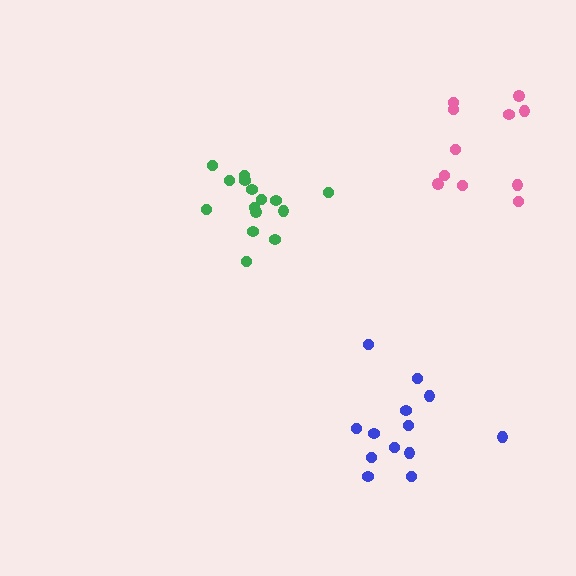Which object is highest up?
The pink cluster is topmost.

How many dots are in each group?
Group 1: 13 dots, Group 2: 11 dots, Group 3: 15 dots (39 total).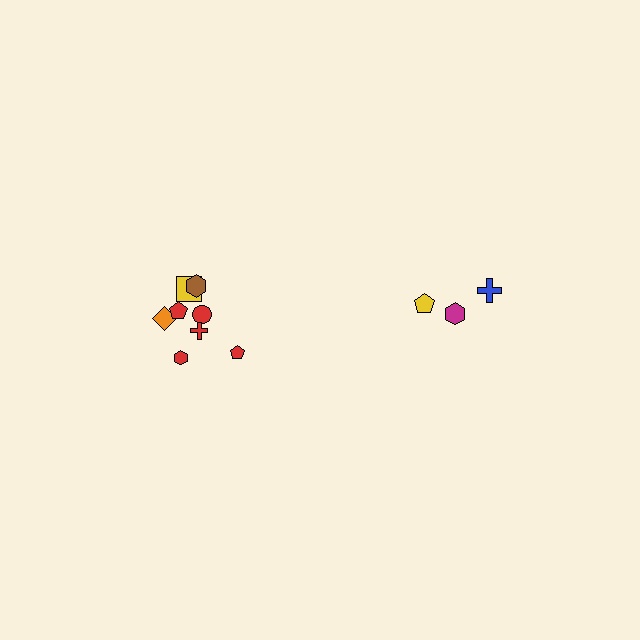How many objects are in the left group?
There are 8 objects.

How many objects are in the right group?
There are 3 objects.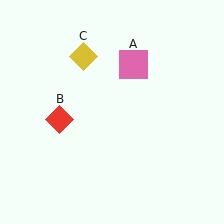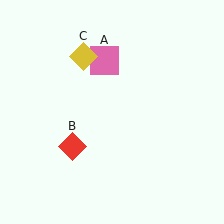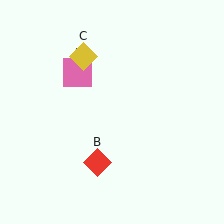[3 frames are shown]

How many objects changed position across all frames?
2 objects changed position: pink square (object A), red diamond (object B).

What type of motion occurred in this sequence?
The pink square (object A), red diamond (object B) rotated counterclockwise around the center of the scene.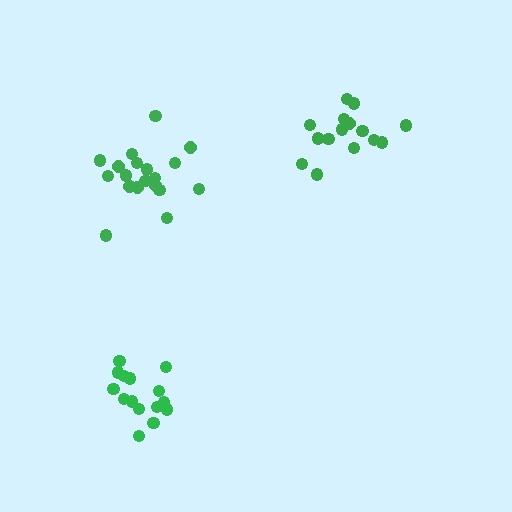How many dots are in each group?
Group 1: 15 dots, Group 2: 15 dots, Group 3: 20 dots (50 total).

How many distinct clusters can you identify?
There are 3 distinct clusters.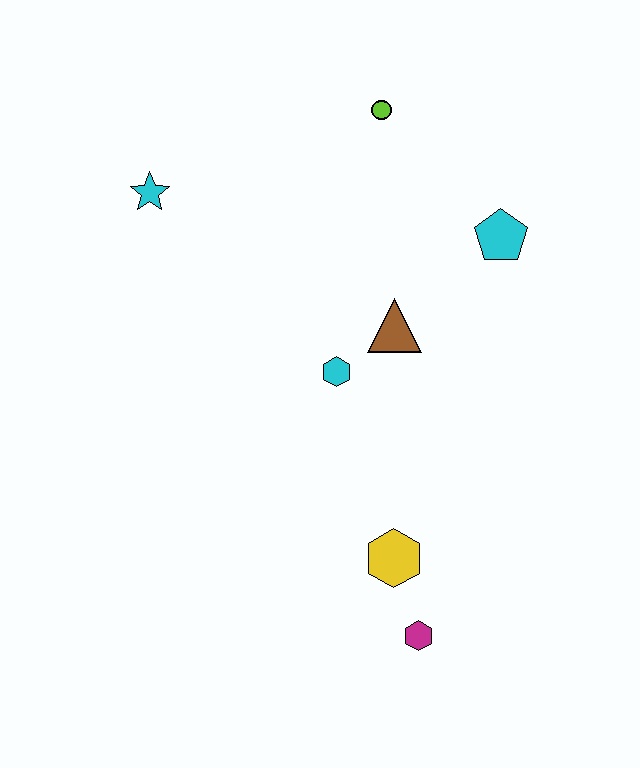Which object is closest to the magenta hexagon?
The yellow hexagon is closest to the magenta hexagon.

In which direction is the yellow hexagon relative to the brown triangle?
The yellow hexagon is below the brown triangle.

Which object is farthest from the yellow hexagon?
The lime circle is farthest from the yellow hexagon.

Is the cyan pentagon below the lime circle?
Yes